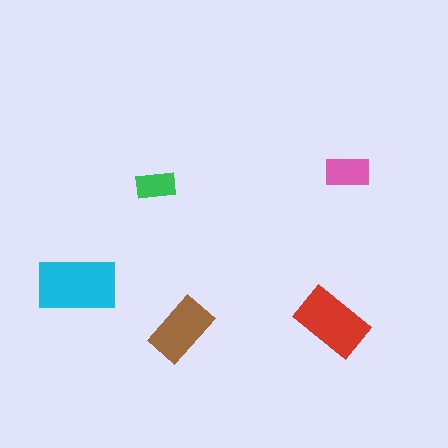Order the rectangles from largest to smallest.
the cyan one, the red one, the brown one, the pink one, the green one.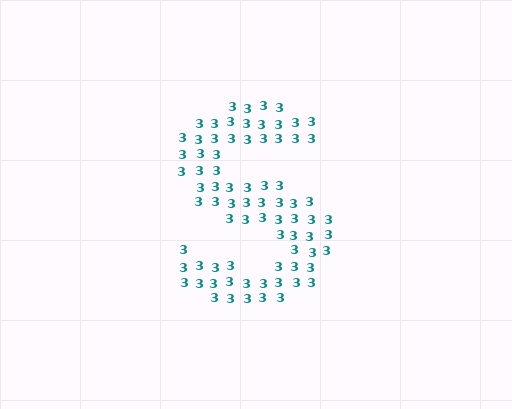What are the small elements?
The small elements are digit 3's.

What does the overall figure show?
The overall figure shows the letter S.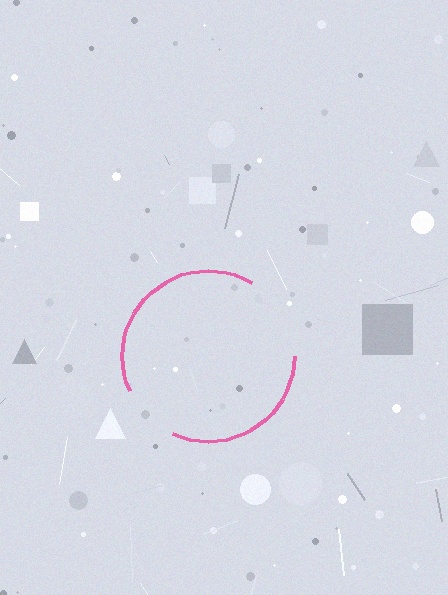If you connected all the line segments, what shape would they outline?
They would outline a circle.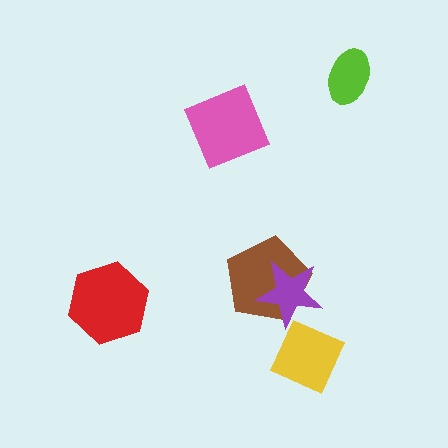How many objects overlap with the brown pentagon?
1 object overlaps with the brown pentagon.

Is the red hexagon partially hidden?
No, no other shape covers it.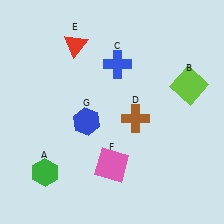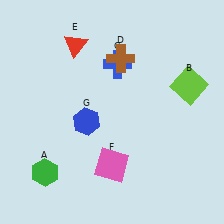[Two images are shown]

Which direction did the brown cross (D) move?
The brown cross (D) moved up.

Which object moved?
The brown cross (D) moved up.